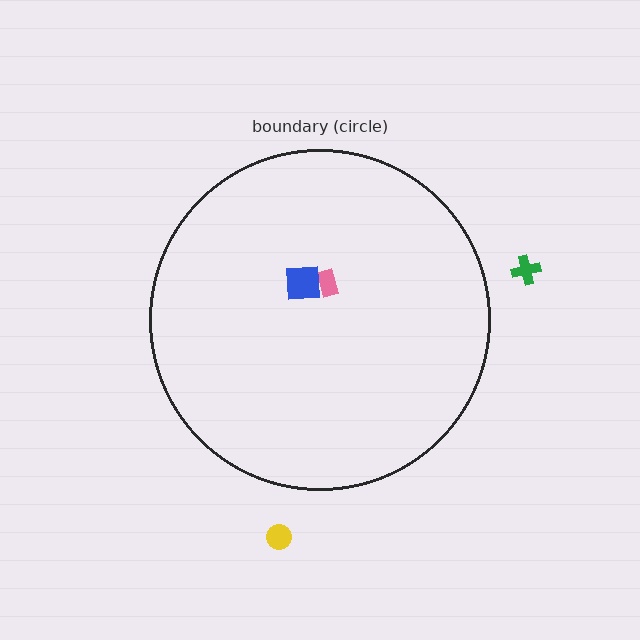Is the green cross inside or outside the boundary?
Outside.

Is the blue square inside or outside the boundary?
Inside.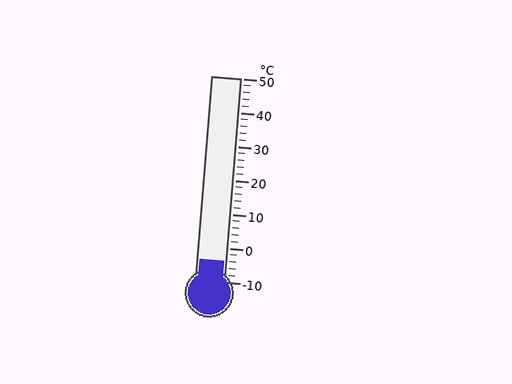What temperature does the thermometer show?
The thermometer shows approximately -4°C.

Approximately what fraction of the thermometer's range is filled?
The thermometer is filled to approximately 10% of its range.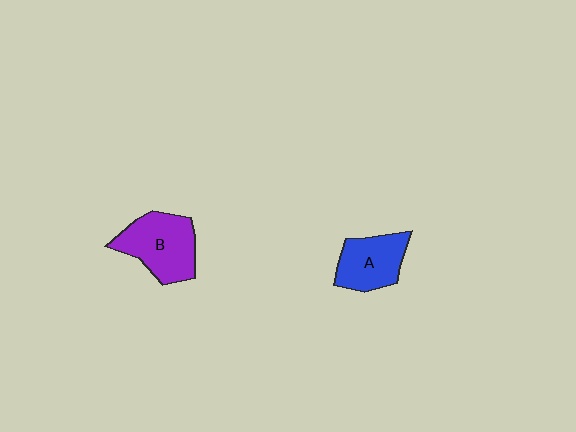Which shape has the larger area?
Shape B (purple).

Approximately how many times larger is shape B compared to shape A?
Approximately 1.3 times.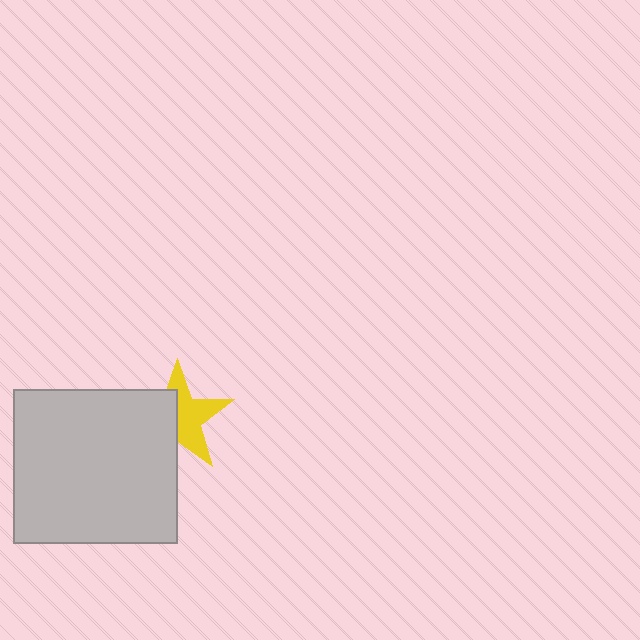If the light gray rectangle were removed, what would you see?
You would see the complete yellow star.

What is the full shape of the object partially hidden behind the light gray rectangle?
The partially hidden object is a yellow star.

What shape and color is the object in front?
The object in front is a light gray rectangle.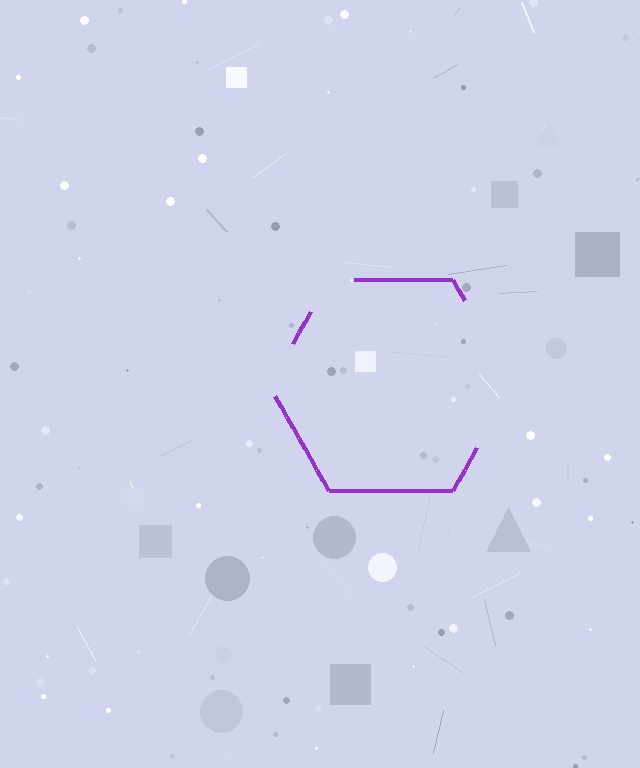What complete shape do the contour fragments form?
The contour fragments form a hexagon.